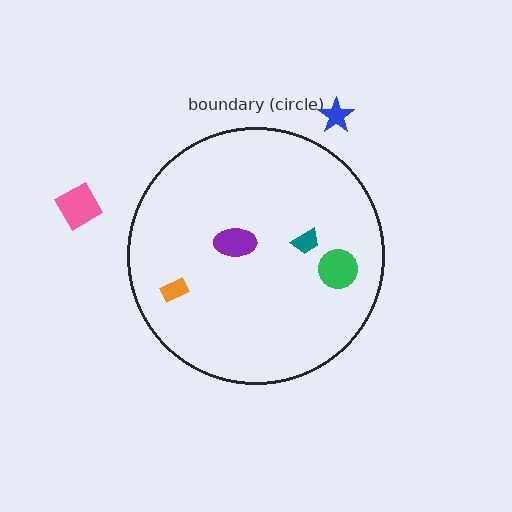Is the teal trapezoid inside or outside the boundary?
Inside.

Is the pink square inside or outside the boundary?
Outside.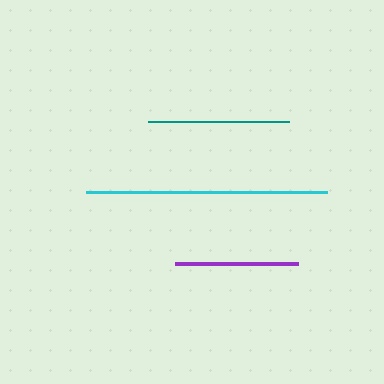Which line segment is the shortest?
The purple line is the shortest at approximately 123 pixels.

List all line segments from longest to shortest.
From longest to shortest: cyan, teal, purple.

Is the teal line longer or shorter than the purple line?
The teal line is longer than the purple line.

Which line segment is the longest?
The cyan line is the longest at approximately 241 pixels.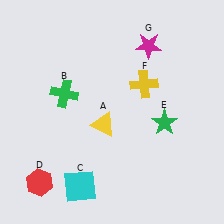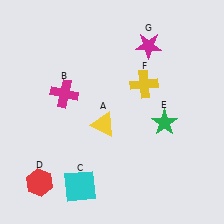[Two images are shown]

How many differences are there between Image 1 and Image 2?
There is 1 difference between the two images.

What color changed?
The cross (B) changed from green in Image 1 to magenta in Image 2.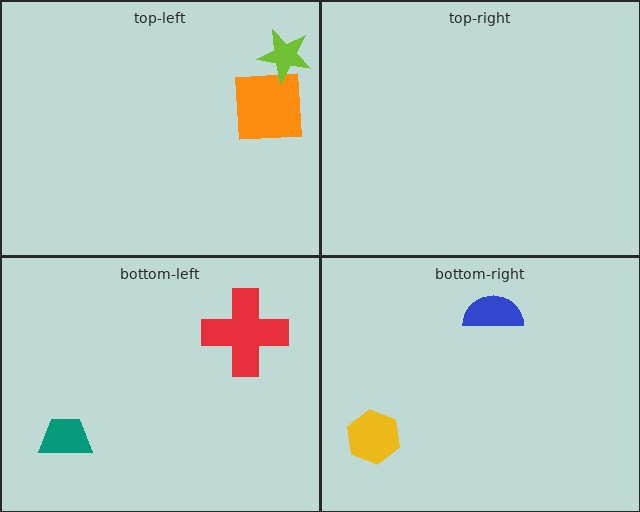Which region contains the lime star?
The top-left region.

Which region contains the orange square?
The top-left region.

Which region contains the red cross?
The bottom-left region.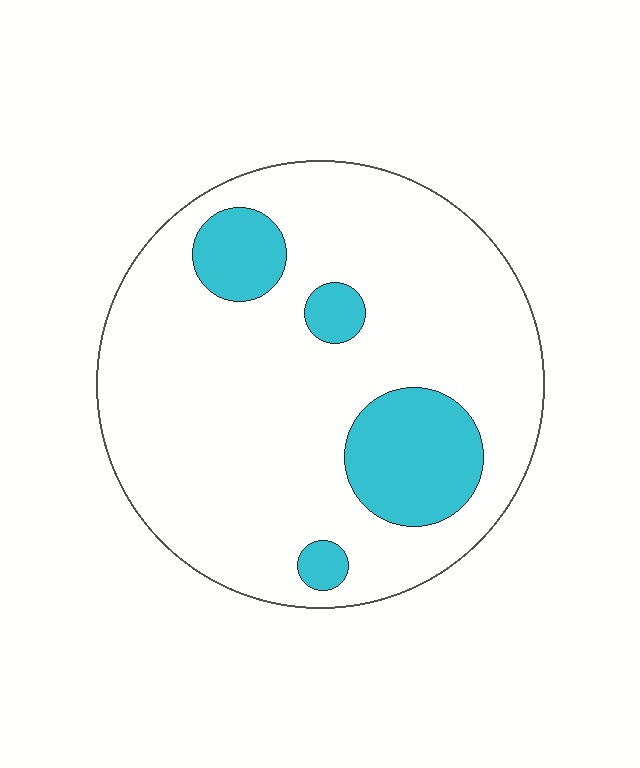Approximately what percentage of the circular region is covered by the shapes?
Approximately 15%.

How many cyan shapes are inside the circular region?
4.